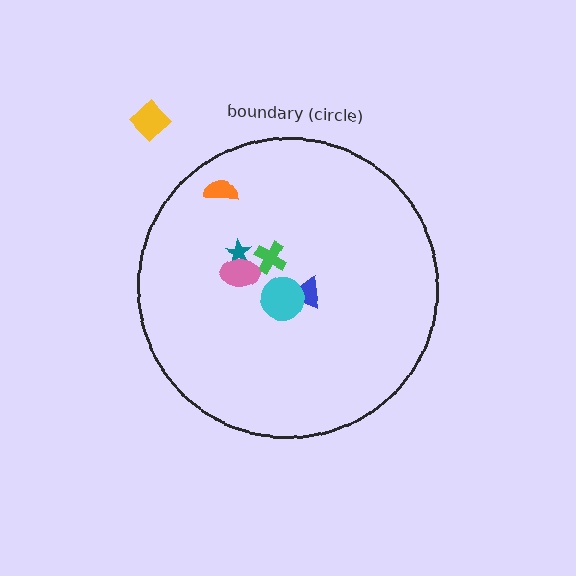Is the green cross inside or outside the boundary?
Inside.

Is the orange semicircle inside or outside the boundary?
Inside.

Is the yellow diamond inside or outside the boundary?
Outside.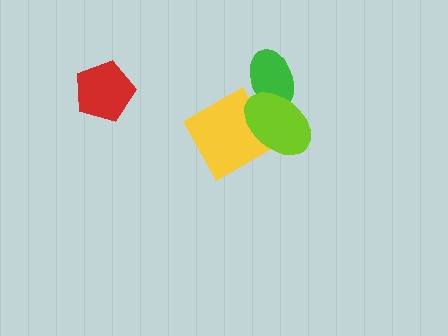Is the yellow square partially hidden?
Yes, it is partially covered by another shape.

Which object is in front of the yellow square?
The lime ellipse is in front of the yellow square.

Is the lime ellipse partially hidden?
No, no other shape covers it.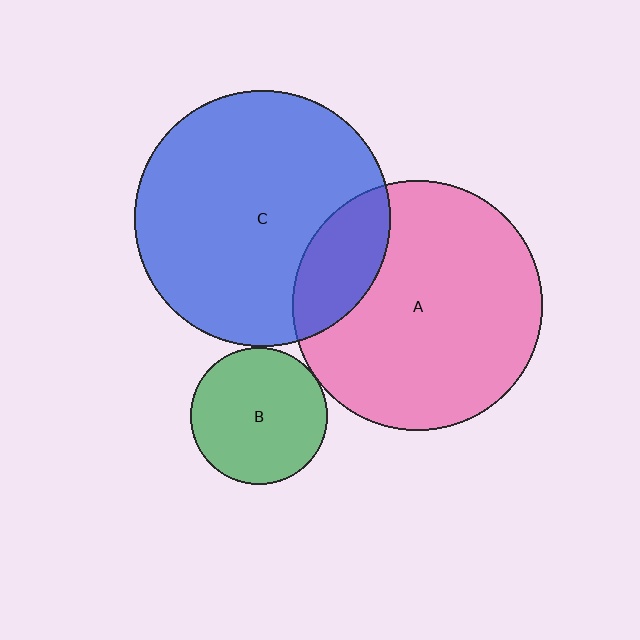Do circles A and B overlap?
Yes.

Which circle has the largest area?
Circle C (blue).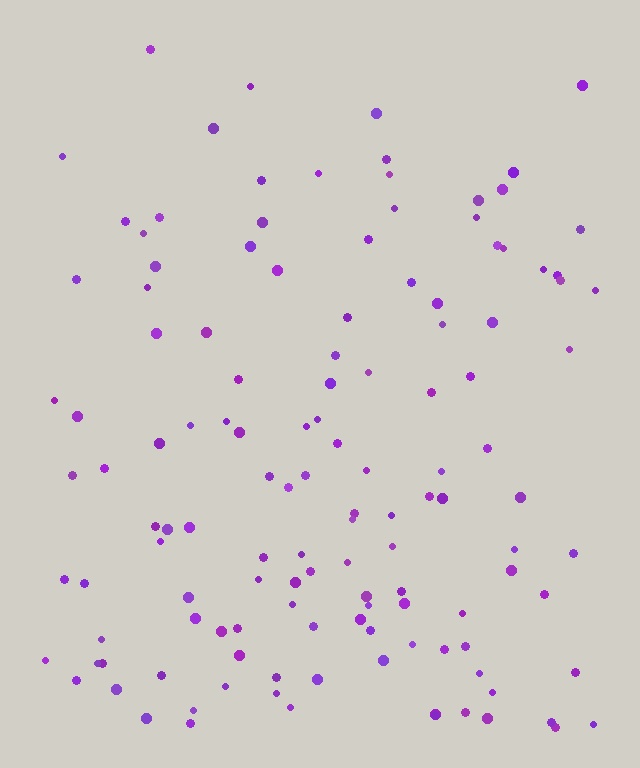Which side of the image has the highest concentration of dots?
The bottom.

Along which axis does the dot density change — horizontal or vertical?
Vertical.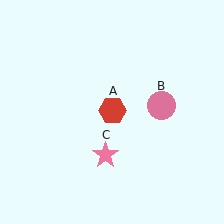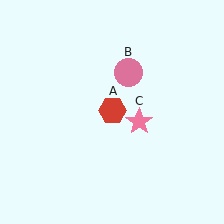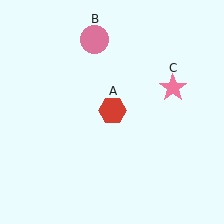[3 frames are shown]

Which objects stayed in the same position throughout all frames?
Red hexagon (object A) remained stationary.